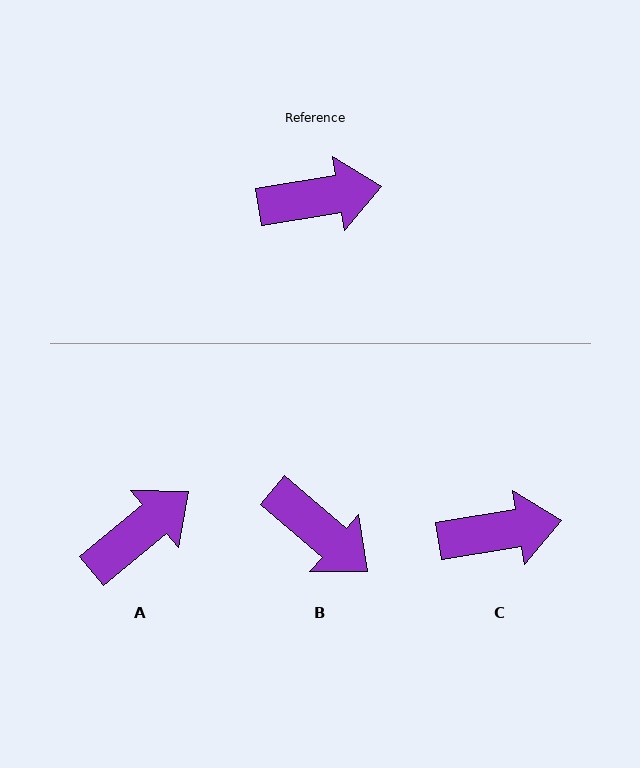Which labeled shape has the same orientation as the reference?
C.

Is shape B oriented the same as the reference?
No, it is off by about 50 degrees.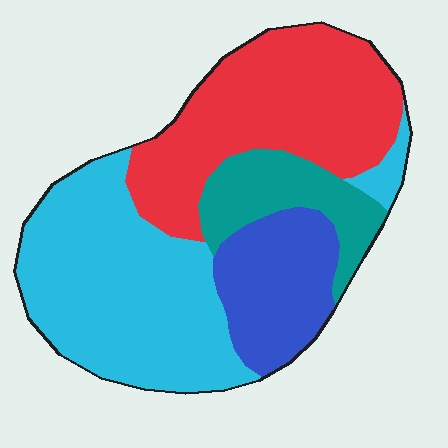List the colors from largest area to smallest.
From largest to smallest: cyan, red, blue, teal.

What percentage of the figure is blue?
Blue covers around 15% of the figure.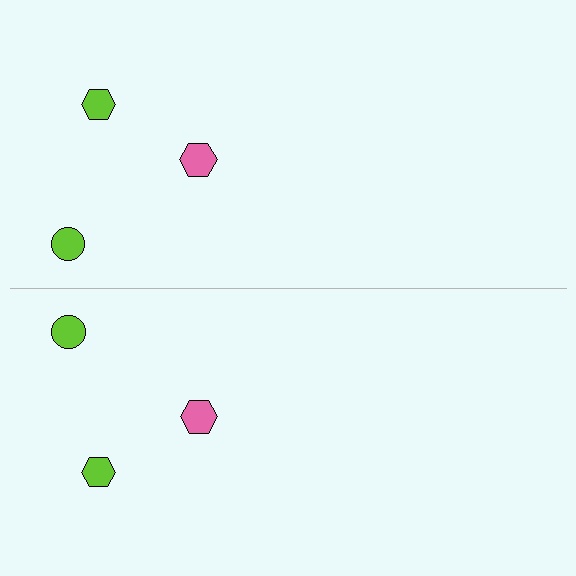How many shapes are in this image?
There are 6 shapes in this image.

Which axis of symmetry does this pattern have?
The pattern has a horizontal axis of symmetry running through the center of the image.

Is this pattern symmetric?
Yes, this pattern has bilateral (reflection) symmetry.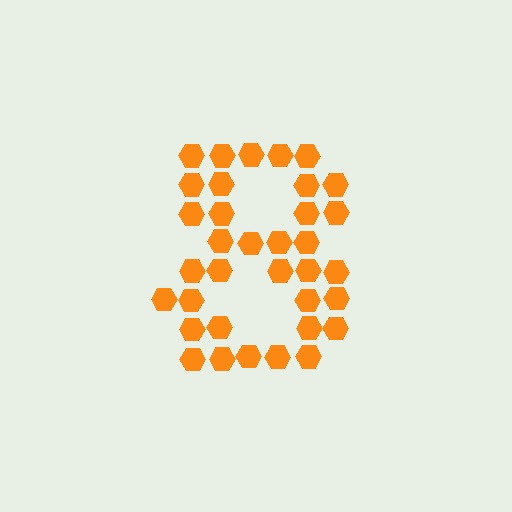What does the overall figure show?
The overall figure shows the digit 8.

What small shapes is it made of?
It is made of small hexagons.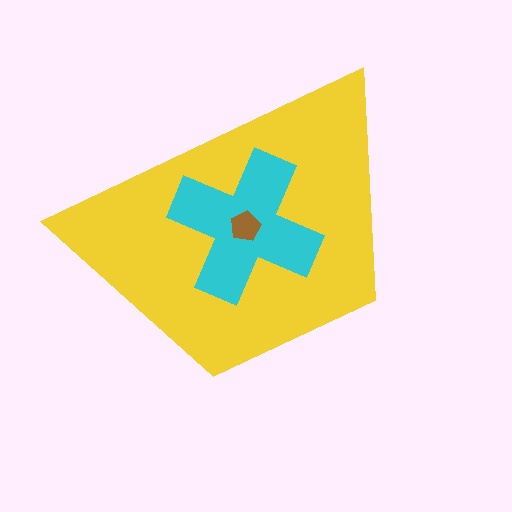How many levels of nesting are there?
3.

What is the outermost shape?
The yellow trapezoid.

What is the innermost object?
The brown pentagon.